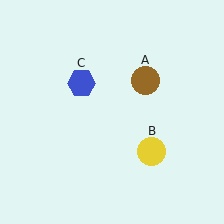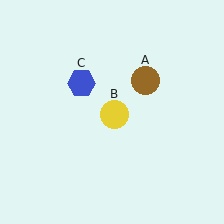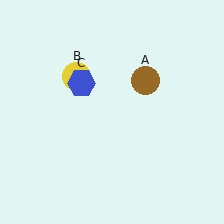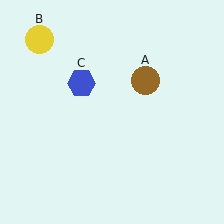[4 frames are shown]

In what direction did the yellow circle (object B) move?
The yellow circle (object B) moved up and to the left.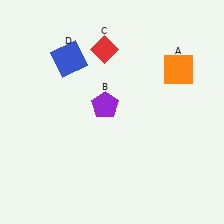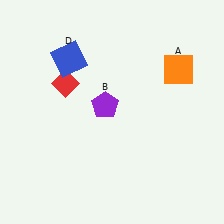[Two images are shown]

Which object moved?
The red diamond (C) moved left.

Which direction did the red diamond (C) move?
The red diamond (C) moved left.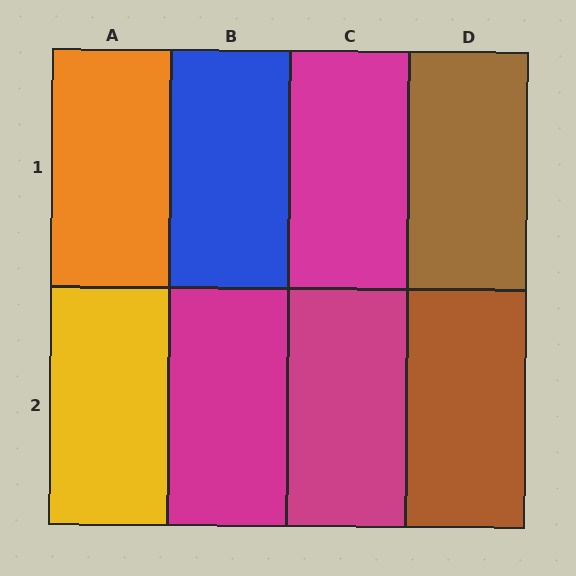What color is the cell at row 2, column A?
Yellow.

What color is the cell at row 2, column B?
Magenta.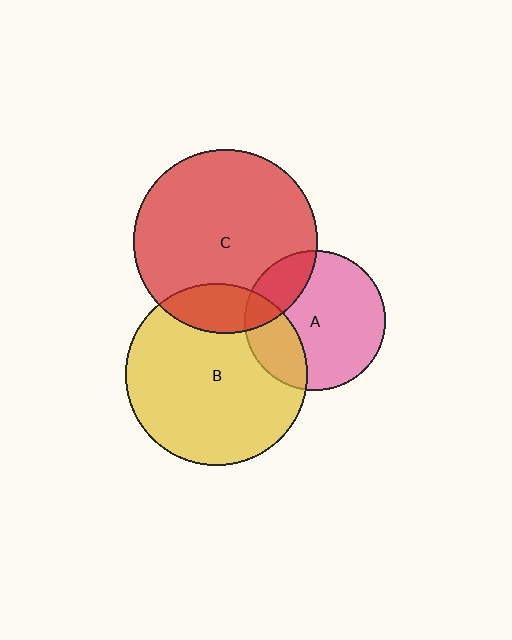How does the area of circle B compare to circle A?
Approximately 1.7 times.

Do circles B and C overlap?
Yes.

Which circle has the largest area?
Circle C (red).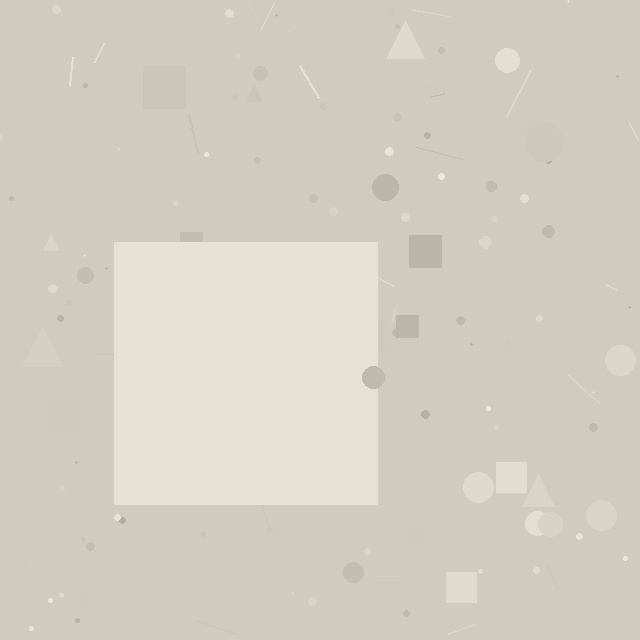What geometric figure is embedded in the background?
A square is embedded in the background.